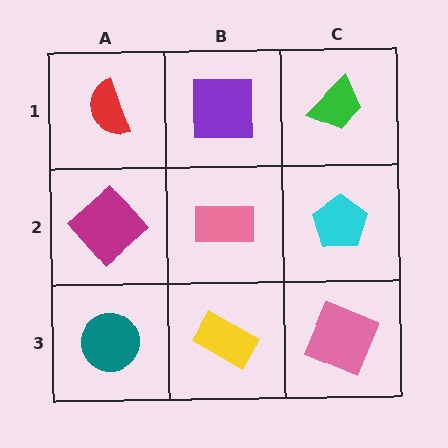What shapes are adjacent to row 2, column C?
A green trapezoid (row 1, column C), a pink square (row 3, column C), a pink rectangle (row 2, column B).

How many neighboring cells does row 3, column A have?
2.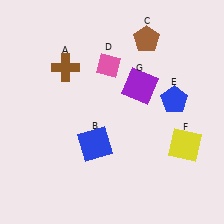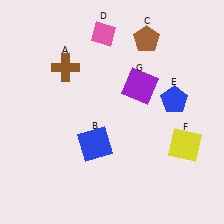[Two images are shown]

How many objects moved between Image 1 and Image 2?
1 object moved between the two images.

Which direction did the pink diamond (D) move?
The pink diamond (D) moved up.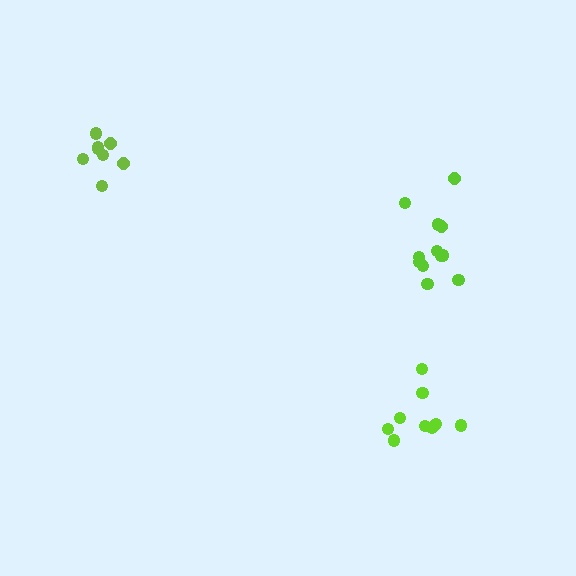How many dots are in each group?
Group 1: 10 dots, Group 2: 12 dots, Group 3: 8 dots (30 total).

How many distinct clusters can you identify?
There are 3 distinct clusters.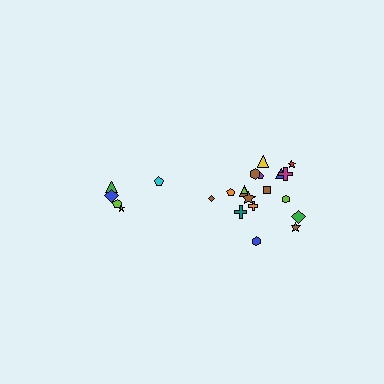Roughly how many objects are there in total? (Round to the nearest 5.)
Roughly 25 objects in total.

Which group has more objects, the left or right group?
The right group.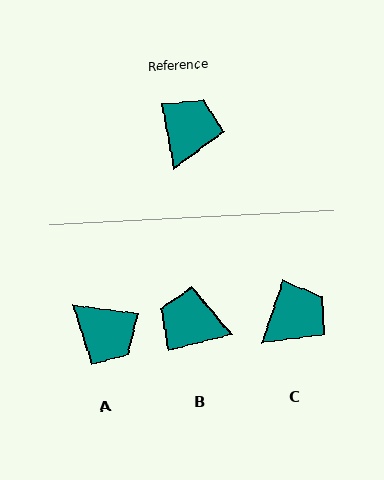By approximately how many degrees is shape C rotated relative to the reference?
Approximately 29 degrees clockwise.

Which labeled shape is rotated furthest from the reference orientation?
A, about 109 degrees away.